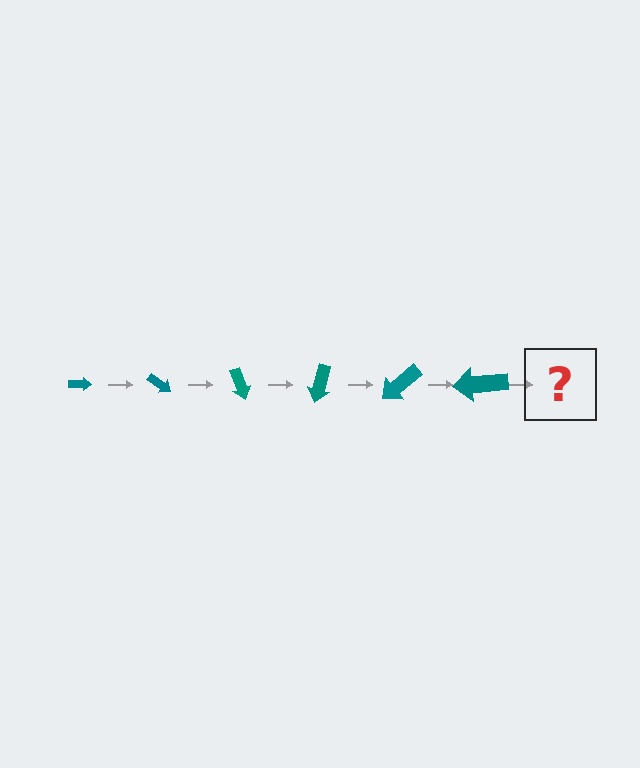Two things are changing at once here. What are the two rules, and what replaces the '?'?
The two rules are that the arrow grows larger each step and it rotates 35 degrees each step. The '?' should be an arrow, larger than the previous one and rotated 210 degrees from the start.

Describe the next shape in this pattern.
It should be an arrow, larger than the previous one and rotated 210 degrees from the start.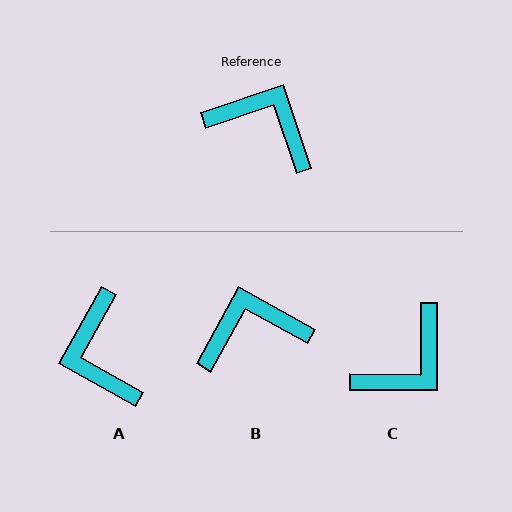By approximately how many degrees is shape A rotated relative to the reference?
Approximately 132 degrees counter-clockwise.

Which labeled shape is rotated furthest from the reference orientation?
A, about 132 degrees away.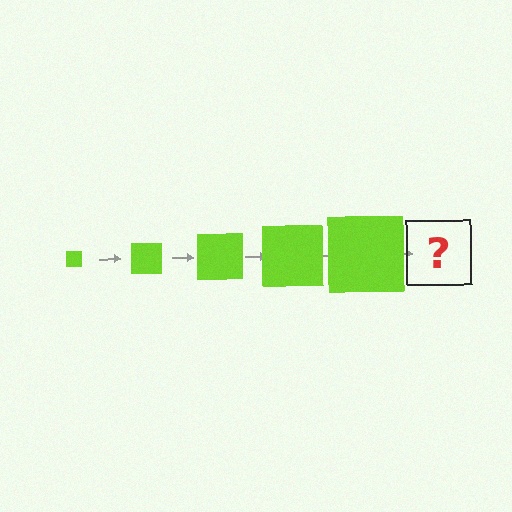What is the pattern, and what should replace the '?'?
The pattern is that the square gets progressively larger each step. The '?' should be a lime square, larger than the previous one.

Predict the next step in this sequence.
The next step is a lime square, larger than the previous one.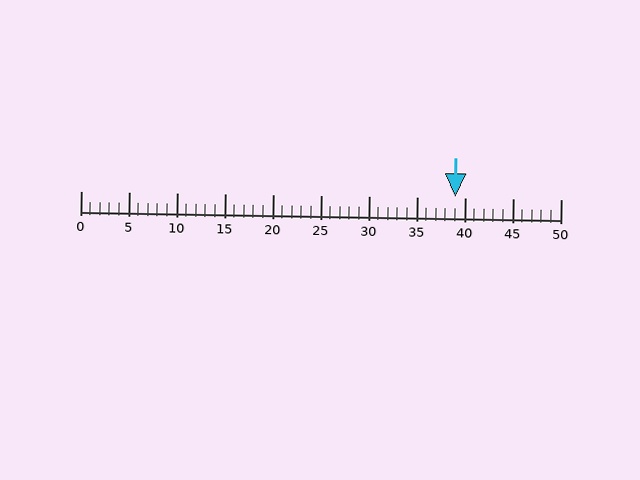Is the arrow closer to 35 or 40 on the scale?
The arrow is closer to 40.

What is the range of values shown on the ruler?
The ruler shows values from 0 to 50.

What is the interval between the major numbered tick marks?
The major tick marks are spaced 5 units apart.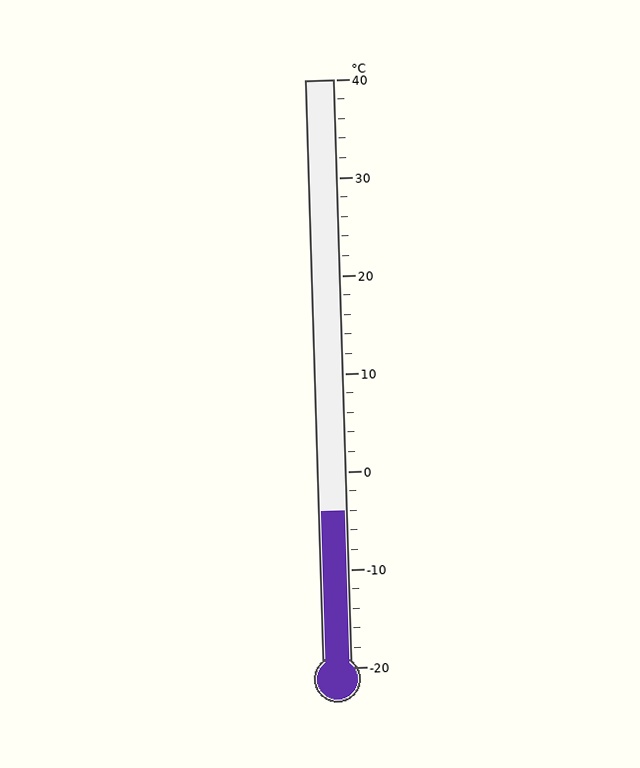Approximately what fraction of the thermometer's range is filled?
The thermometer is filled to approximately 25% of its range.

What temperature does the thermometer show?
The thermometer shows approximately -4°C.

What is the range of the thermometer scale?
The thermometer scale ranges from -20°C to 40°C.